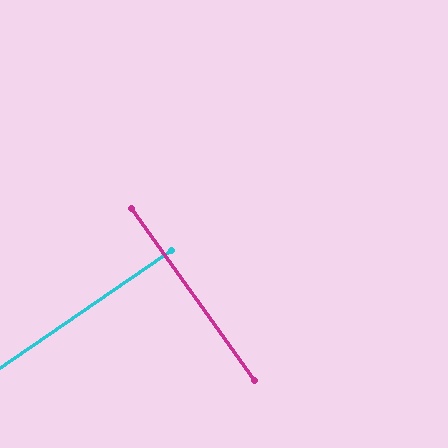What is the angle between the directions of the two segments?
Approximately 89 degrees.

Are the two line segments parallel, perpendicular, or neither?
Perpendicular — they meet at approximately 89°.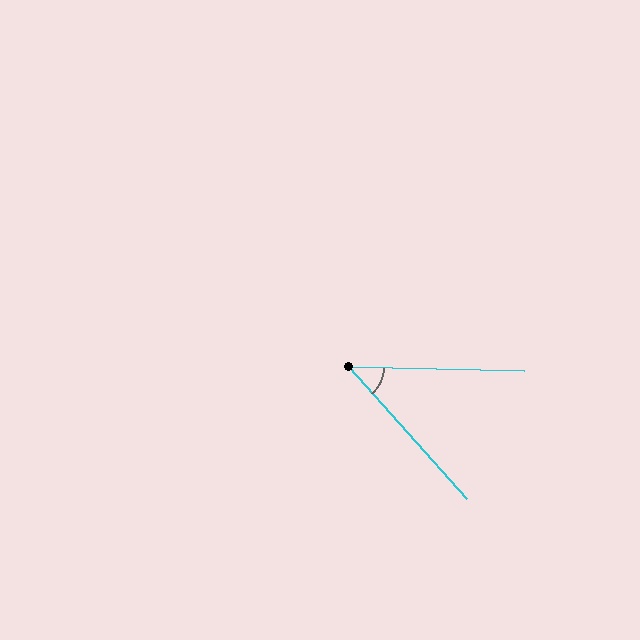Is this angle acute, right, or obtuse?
It is acute.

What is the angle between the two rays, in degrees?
Approximately 47 degrees.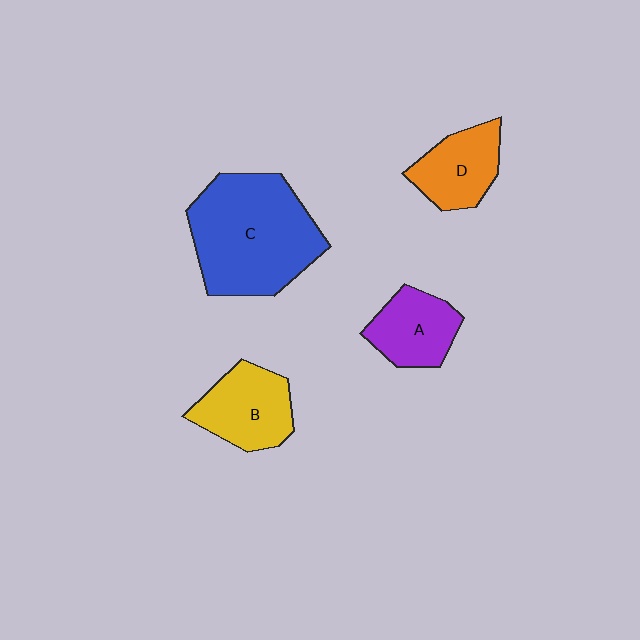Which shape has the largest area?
Shape C (blue).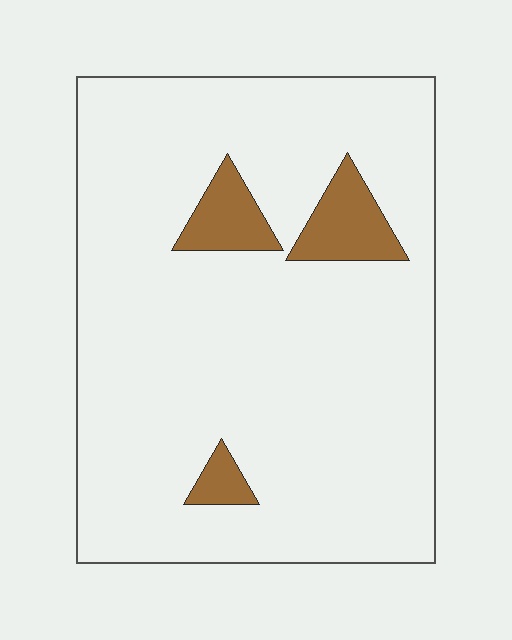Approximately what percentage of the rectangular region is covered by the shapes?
Approximately 10%.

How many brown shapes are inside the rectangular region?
3.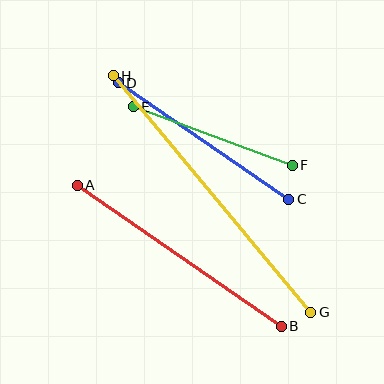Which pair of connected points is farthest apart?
Points G and H are farthest apart.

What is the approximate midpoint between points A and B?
The midpoint is at approximately (179, 256) pixels.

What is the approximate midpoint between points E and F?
The midpoint is at approximately (213, 136) pixels.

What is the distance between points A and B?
The distance is approximately 248 pixels.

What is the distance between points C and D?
The distance is approximately 207 pixels.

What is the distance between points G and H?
The distance is approximately 308 pixels.